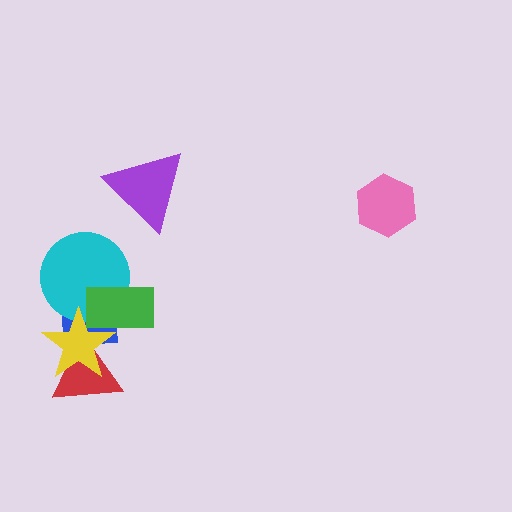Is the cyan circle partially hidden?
Yes, it is partially covered by another shape.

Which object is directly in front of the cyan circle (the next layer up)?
The green rectangle is directly in front of the cyan circle.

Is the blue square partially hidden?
Yes, it is partially covered by another shape.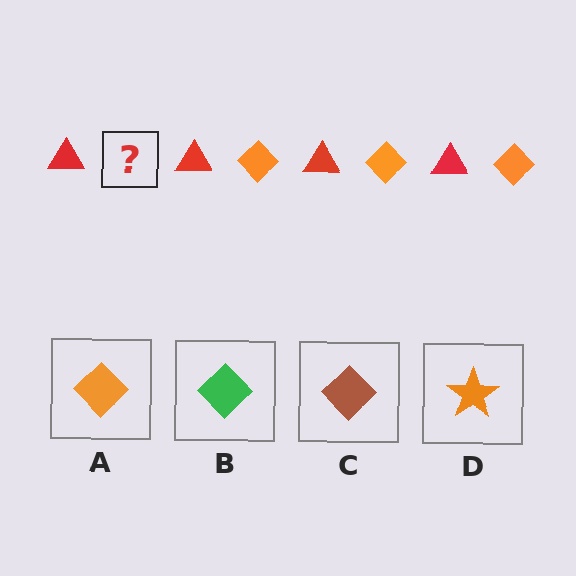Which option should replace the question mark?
Option A.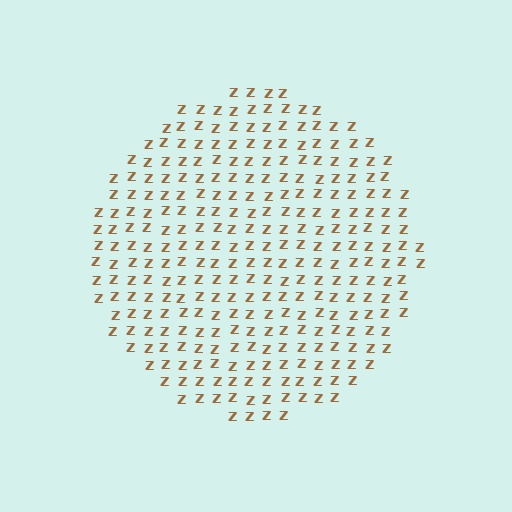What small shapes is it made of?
It is made of small letter Z's.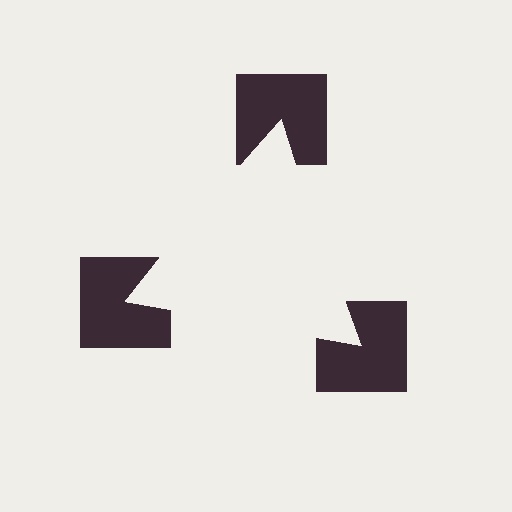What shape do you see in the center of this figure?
An illusory triangle — its edges are inferred from the aligned wedge cuts in the notched squares, not physically drawn.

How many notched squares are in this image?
There are 3 — one at each vertex of the illusory triangle.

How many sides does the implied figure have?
3 sides.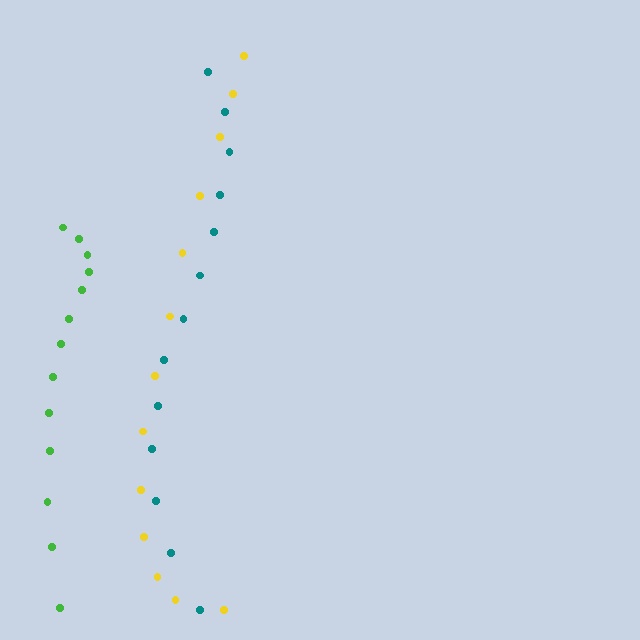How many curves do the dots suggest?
There are 3 distinct paths.